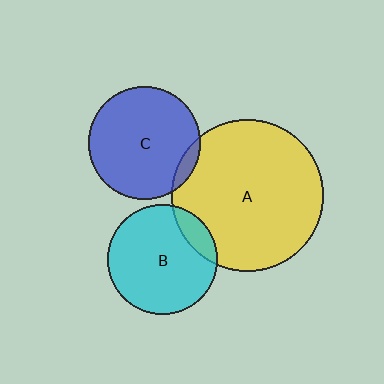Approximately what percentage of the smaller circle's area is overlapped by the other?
Approximately 15%.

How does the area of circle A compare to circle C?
Approximately 1.8 times.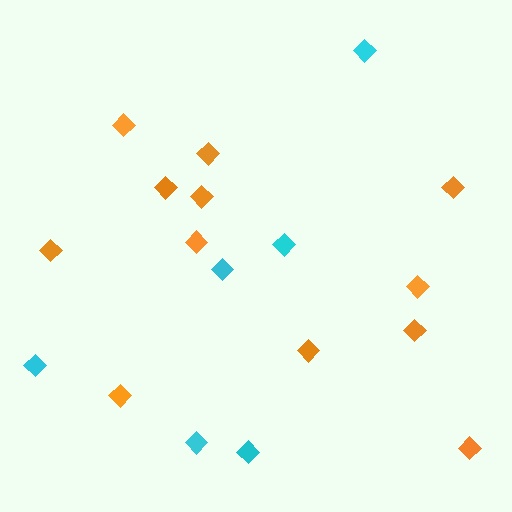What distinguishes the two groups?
There are 2 groups: one group of cyan diamonds (6) and one group of orange diamonds (12).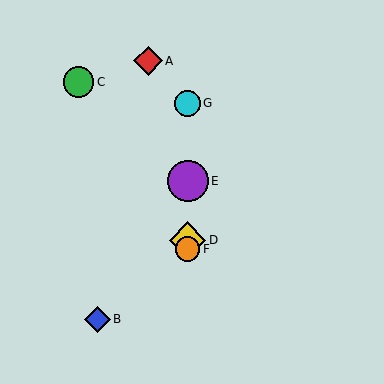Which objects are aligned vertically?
Objects D, E, F, G are aligned vertically.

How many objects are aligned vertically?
4 objects (D, E, F, G) are aligned vertically.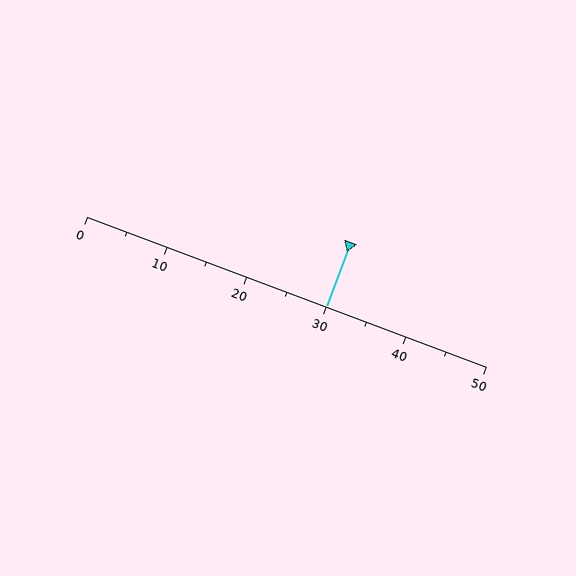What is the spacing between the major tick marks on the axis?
The major ticks are spaced 10 apart.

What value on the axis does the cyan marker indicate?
The marker indicates approximately 30.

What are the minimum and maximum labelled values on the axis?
The axis runs from 0 to 50.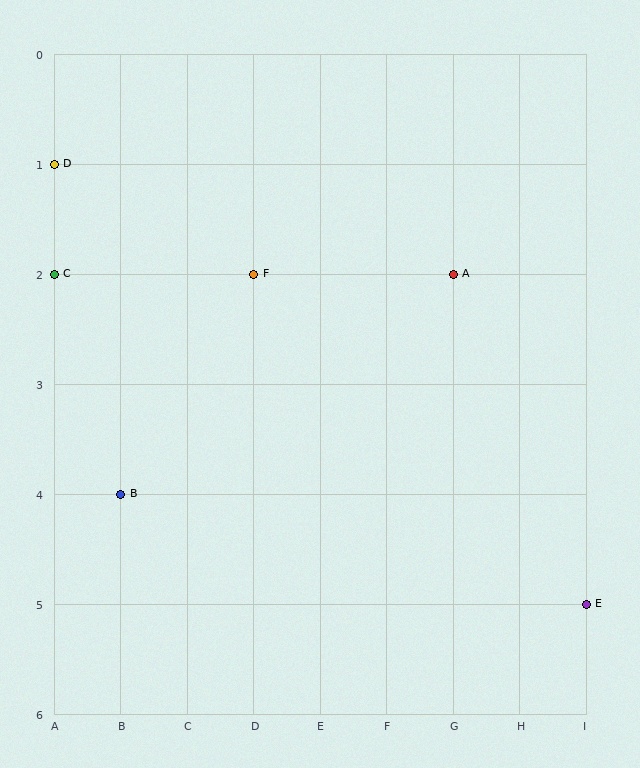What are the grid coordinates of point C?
Point C is at grid coordinates (A, 2).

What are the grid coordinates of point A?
Point A is at grid coordinates (G, 2).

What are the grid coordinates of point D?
Point D is at grid coordinates (A, 1).